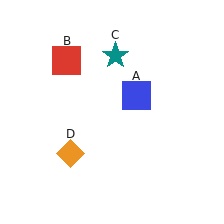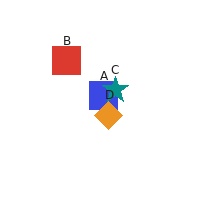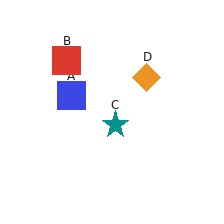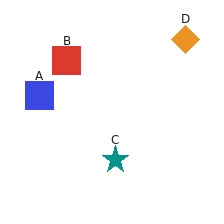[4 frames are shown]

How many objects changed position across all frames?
3 objects changed position: blue square (object A), teal star (object C), orange diamond (object D).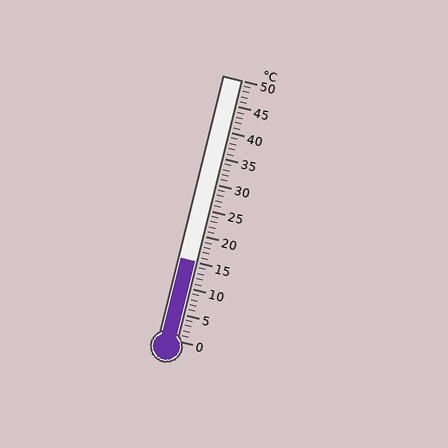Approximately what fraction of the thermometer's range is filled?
The thermometer is filled to approximately 30% of its range.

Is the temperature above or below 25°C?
The temperature is below 25°C.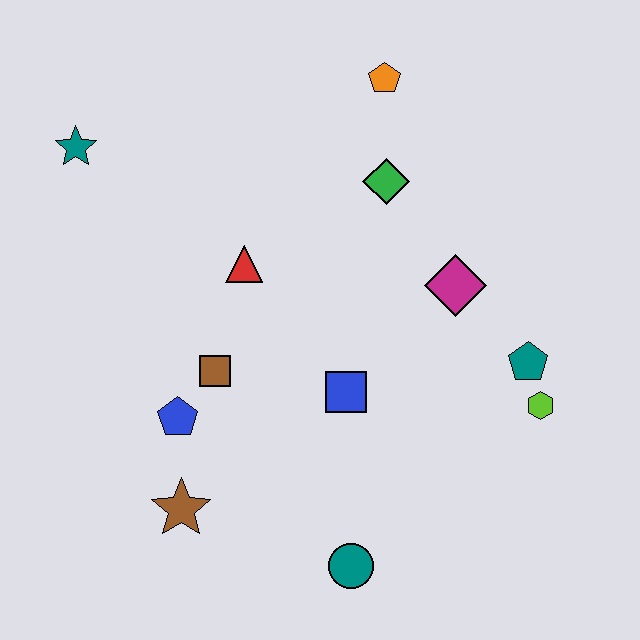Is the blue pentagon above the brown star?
Yes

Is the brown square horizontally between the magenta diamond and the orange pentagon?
No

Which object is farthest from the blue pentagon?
The orange pentagon is farthest from the blue pentagon.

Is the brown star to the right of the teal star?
Yes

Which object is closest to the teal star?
The red triangle is closest to the teal star.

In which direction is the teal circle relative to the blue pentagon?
The teal circle is to the right of the blue pentagon.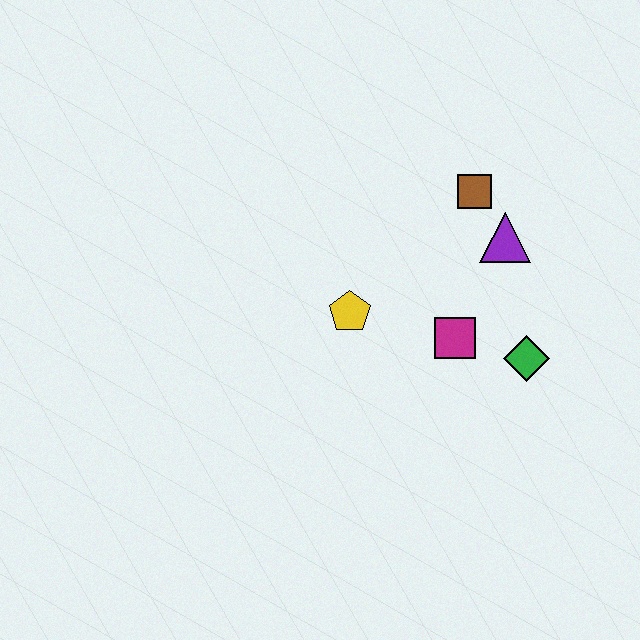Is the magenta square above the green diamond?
Yes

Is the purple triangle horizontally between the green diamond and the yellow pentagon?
Yes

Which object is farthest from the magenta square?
The brown square is farthest from the magenta square.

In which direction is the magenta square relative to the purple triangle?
The magenta square is below the purple triangle.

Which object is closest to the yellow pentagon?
The magenta square is closest to the yellow pentagon.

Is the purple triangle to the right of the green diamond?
No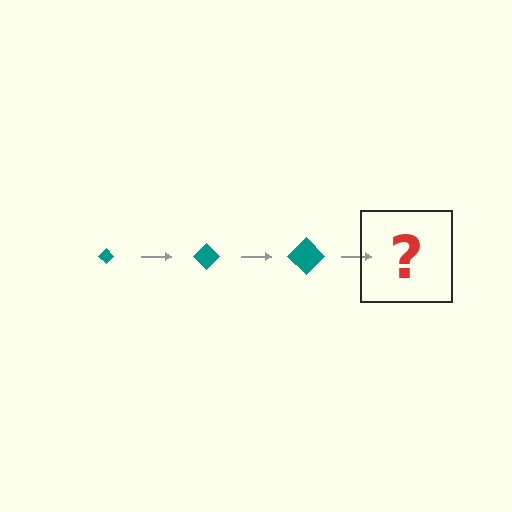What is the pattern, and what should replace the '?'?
The pattern is that the diamond gets progressively larger each step. The '?' should be a teal diamond, larger than the previous one.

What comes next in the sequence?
The next element should be a teal diamond, larger than the previous one.